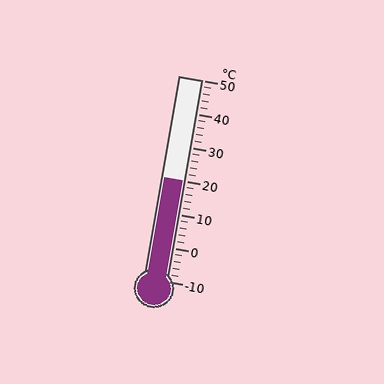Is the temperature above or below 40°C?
The temperature is below 40°C.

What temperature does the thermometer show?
The thermometer shows approximately 20°C.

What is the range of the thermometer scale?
The thermometer scale ranges from -10°C to 50°C.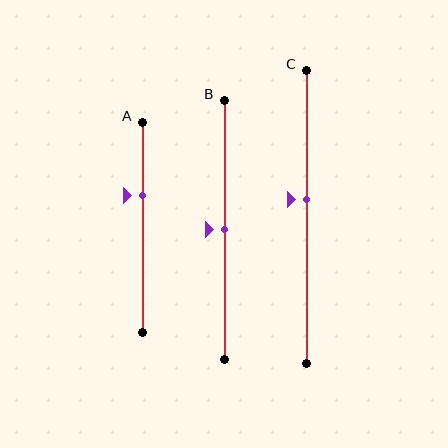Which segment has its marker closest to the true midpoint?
Segment B has its marker closest to the true midpoint.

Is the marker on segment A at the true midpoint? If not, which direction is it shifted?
No, the marker on segment A is shifted upward by about 15% of the segment length.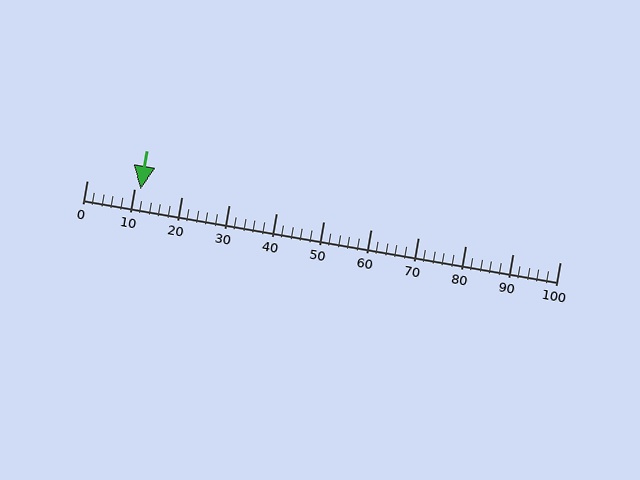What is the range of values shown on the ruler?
The ruler shows values from 0 to 100.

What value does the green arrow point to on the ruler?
The green arrow points to approximately 11.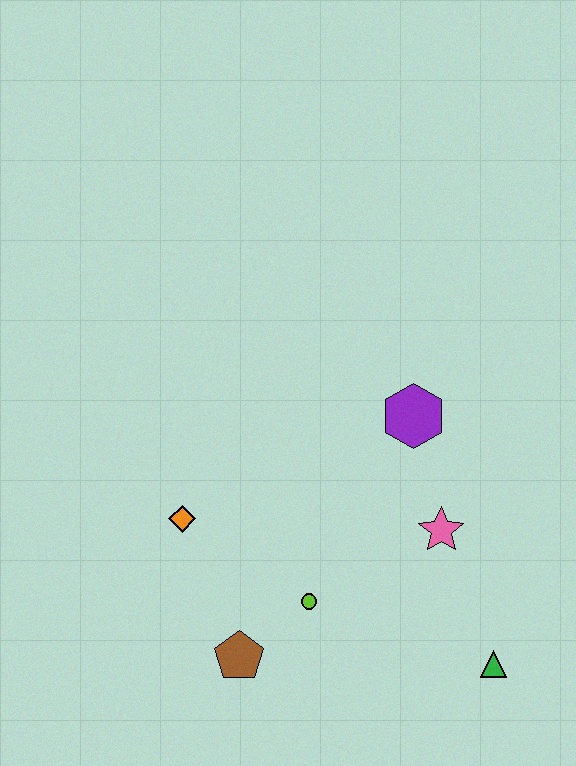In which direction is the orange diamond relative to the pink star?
The orange diamond is to the left of the pink star.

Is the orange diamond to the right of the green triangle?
No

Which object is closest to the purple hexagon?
The pink star is closest to the purple hexagon.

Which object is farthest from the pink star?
The orange diamond is farthest from the pink star.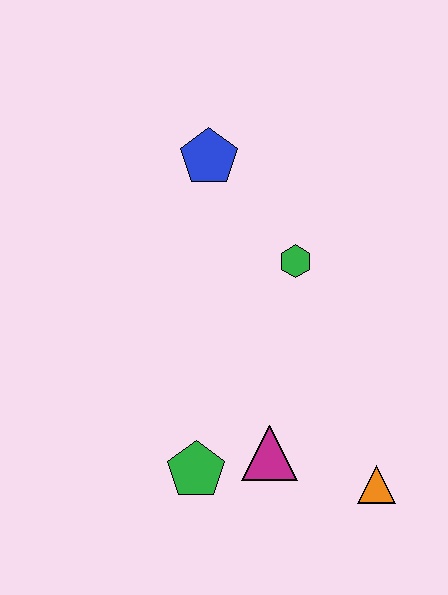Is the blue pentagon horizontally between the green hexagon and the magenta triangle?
No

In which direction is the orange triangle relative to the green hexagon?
The orange triangle is below the green hexagon.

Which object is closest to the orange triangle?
The magenta triangle is closest to the orange triangle.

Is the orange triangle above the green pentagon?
No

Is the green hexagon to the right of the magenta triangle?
Yes